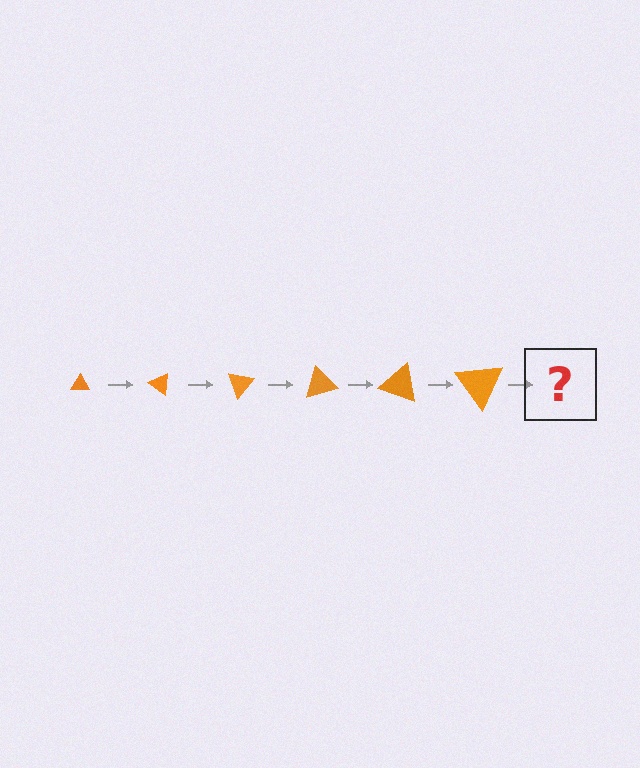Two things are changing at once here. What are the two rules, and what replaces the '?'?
The two rules are that the triangle grows larger each step and it rotates 35 degrees each step. The '?' should be a triangle, larger than the previous one and rotated 210 degrees from the start.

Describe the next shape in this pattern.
It should be a triangle, larger than the previous one and rotated 210 degrees from the start.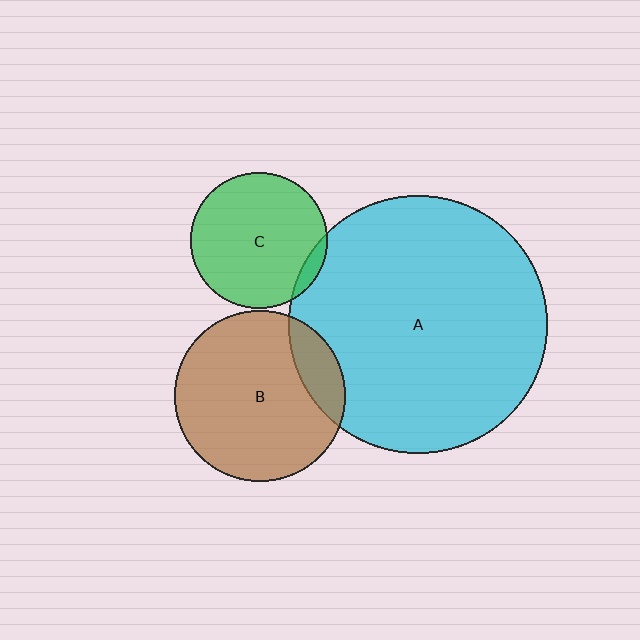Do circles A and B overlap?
Yes.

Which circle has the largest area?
Circle A (cyan).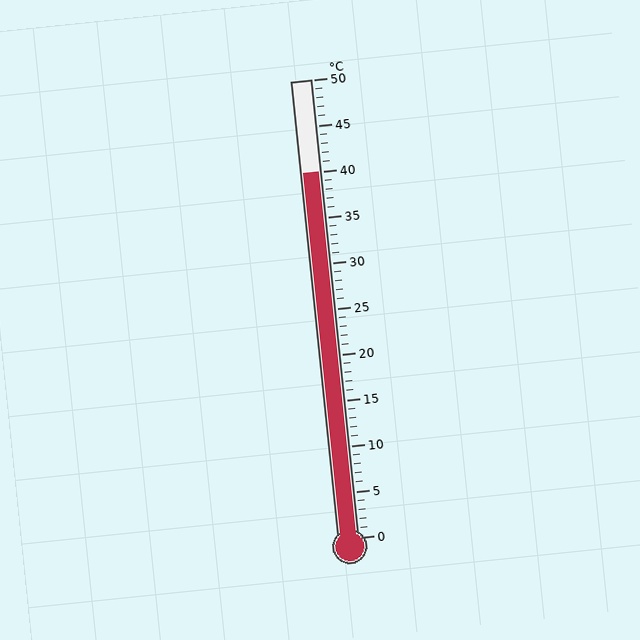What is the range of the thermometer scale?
The thermometer scale ranges from 0°C to 50°C.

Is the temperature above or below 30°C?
The temperature is above 30°C.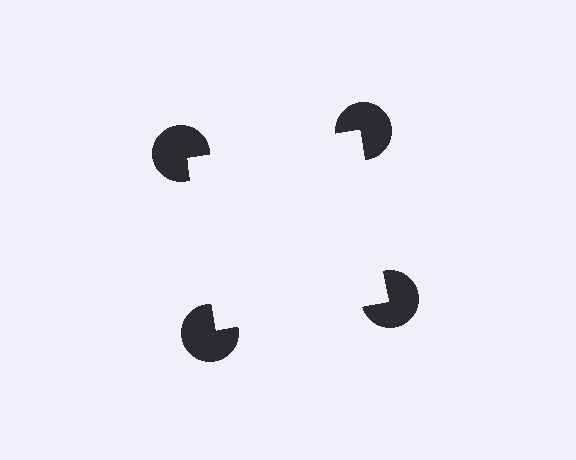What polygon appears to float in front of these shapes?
An illusory square — its edges are inferred from the aligned wedge cuts in the pac-man discs, not physically drawn.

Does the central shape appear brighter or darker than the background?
It typically appears slightly brighter than the background, even though no actual brightness change is drawn.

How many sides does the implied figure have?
4 sides.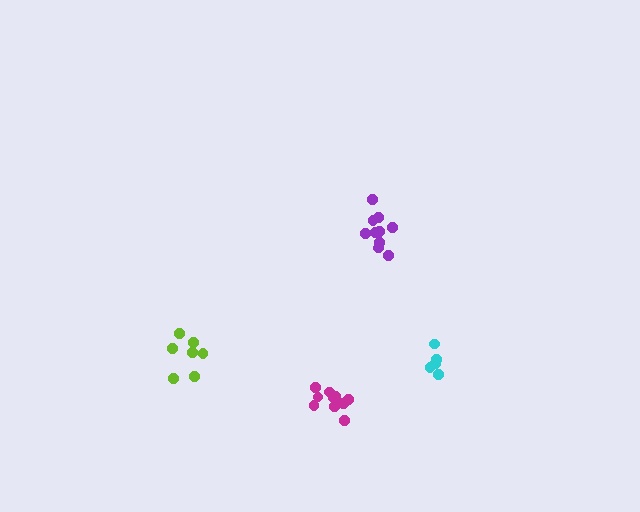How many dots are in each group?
Group 1: 10 dots, Group 2: 7 dots, Group 3: 10 dots, Group 4: 5 dots (32 total).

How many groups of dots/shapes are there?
There are 4 groups.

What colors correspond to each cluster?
The clusters are colored: purple, lime, magenta, cyan.